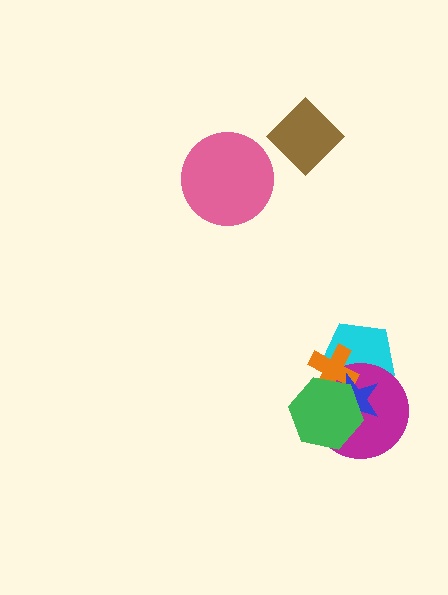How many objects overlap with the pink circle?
0 objects overlap with the pink circle.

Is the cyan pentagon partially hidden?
Yes, it is partially covered by another shape.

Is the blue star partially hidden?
Yes, it is partially covered by another shape.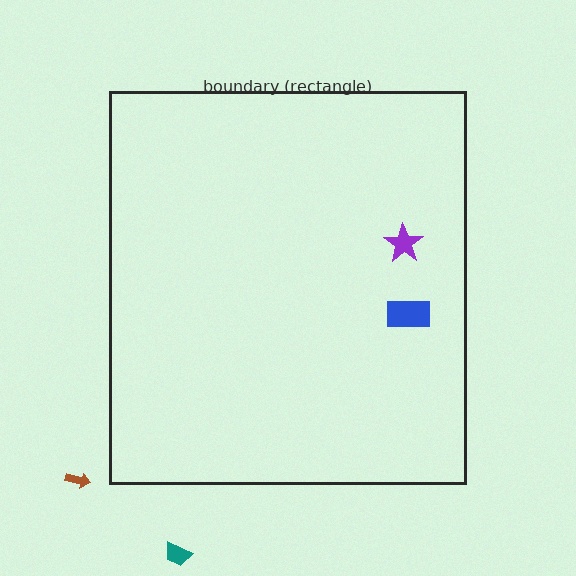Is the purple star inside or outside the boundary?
Inside.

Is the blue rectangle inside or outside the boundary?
Inside.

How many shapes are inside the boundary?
2 inside, 2 outside.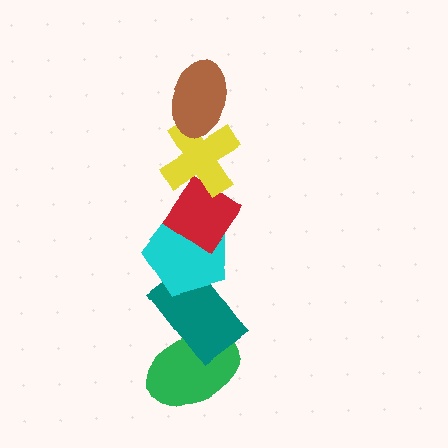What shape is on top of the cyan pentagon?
The red diamond is on top of the cyan pentagon.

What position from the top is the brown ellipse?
The brown ellipse is 1st from the top.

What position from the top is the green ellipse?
The green ellipse is 6th from the top.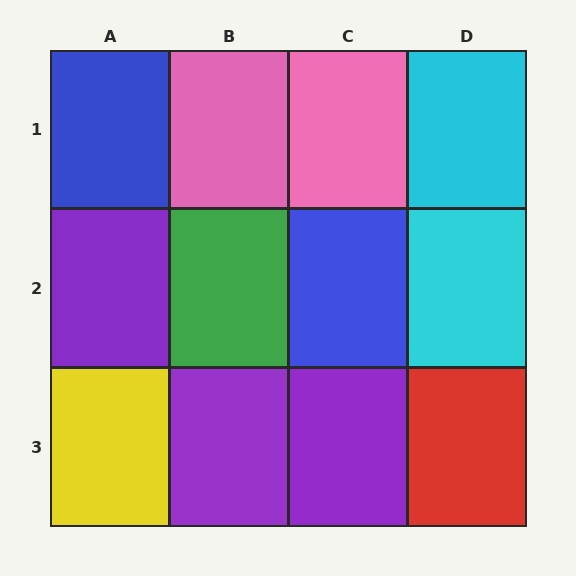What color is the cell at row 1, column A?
Blue.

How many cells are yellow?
1 cell is yellow.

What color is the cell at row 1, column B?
Pink.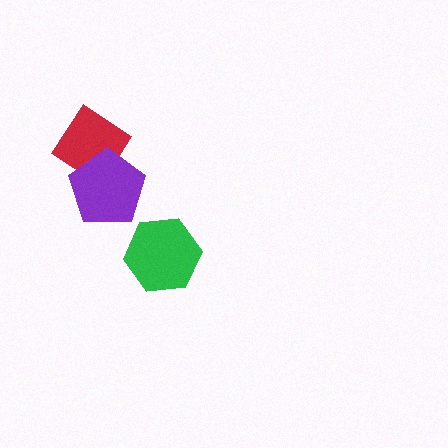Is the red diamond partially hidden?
Yes, it is partially covered by another shape.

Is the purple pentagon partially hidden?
No, no other shape covers it.